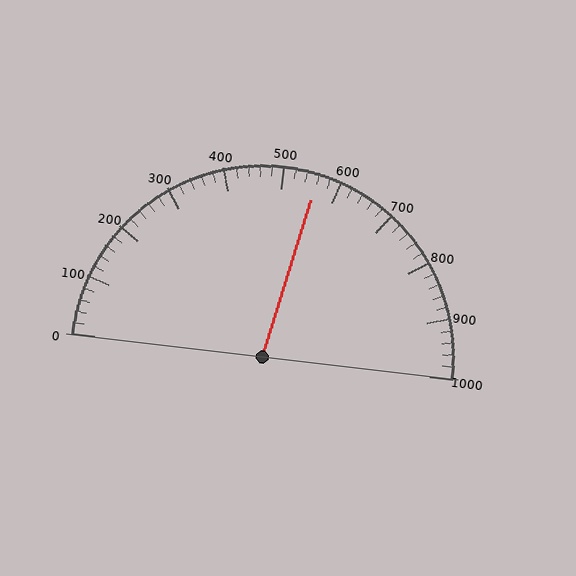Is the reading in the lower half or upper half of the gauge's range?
The reading is in the upper half of the range (0 to 1000).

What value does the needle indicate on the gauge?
The needle indicates approximately 560.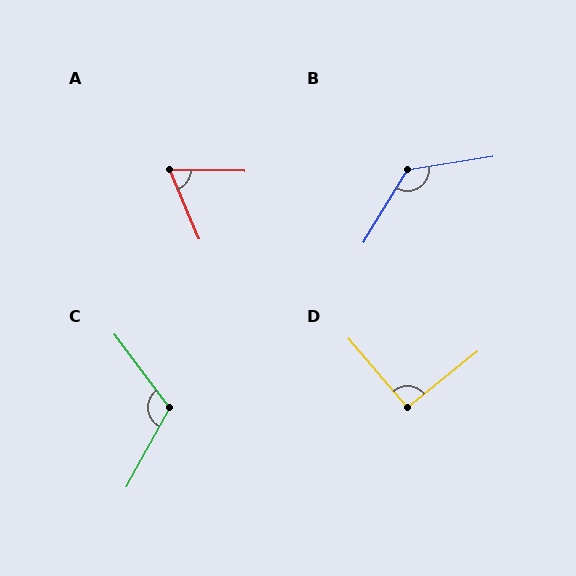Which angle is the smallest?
A, at approximately 66 degrees.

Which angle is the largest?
B, at approximately 130 degrees.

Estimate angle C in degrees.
Approximately 114 degrees.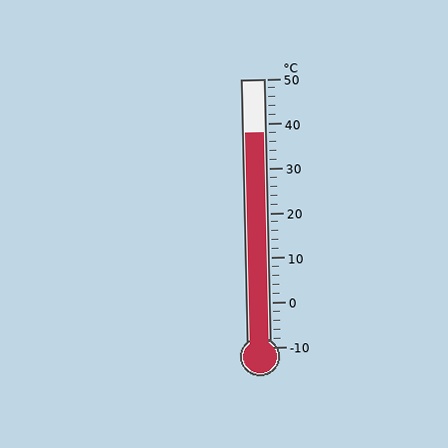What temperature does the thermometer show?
The thermometer shows approximately 38°C.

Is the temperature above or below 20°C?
The temperature is above 20°C.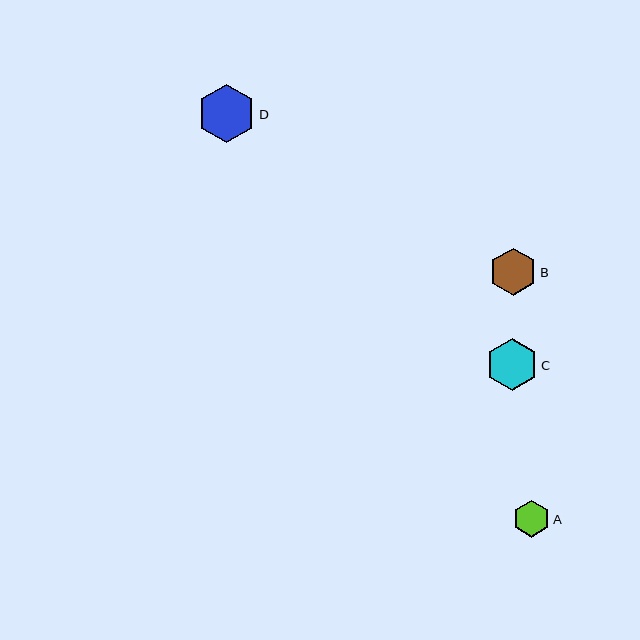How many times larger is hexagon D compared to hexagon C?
Hexagon D is approximately 1.1 times the size of hexagon C.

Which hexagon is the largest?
Hexagon D is the largest with a size of approximately 58 pixels.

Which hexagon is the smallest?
Hexagon A is the smallest with a size of approximately 37 pixels.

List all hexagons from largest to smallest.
From largest to smallest: D, C, B, A.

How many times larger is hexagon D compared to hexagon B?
Hexagon D is approximately 1.2 times the size of hexagon B.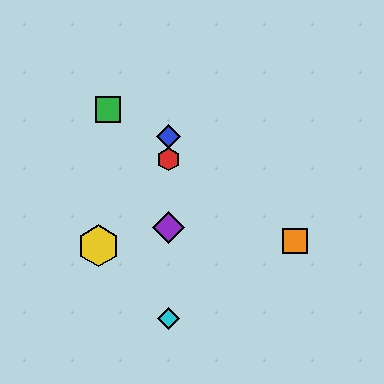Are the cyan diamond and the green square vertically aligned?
No, the cyan diamond is at x≈168 and the green square is at x≈108.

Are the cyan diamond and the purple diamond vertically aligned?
Yes, both are at x≈168.